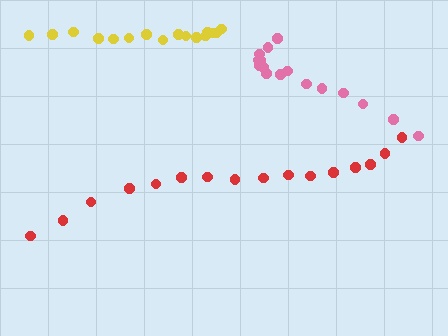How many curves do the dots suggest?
There are 3 distinct paths.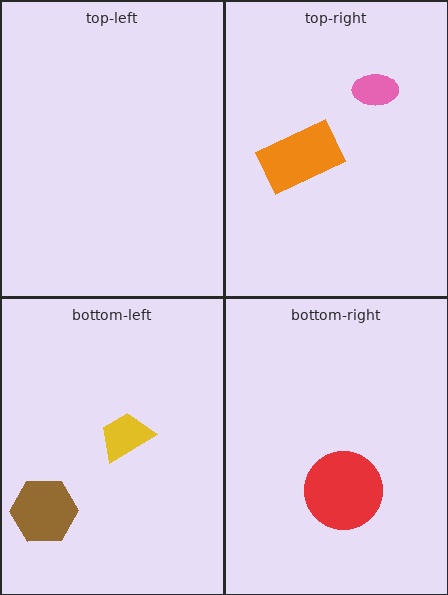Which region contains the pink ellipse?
The top-right region.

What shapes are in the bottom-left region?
The yellow trapezoid, the brown hexagon.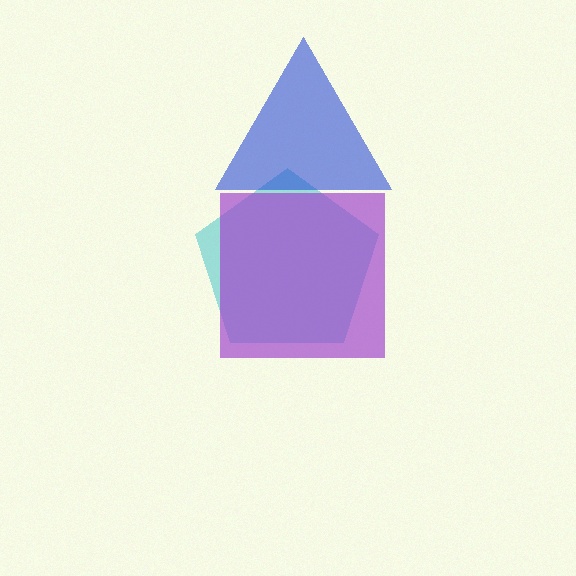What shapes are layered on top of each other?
The layered shapes are: a cyan pentagon, a purple square, a blue triangle.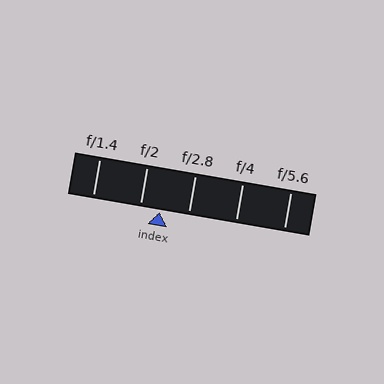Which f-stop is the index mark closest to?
The index mark is closest to f/2.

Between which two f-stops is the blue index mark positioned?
The index mark is between f/2 and f/2.8.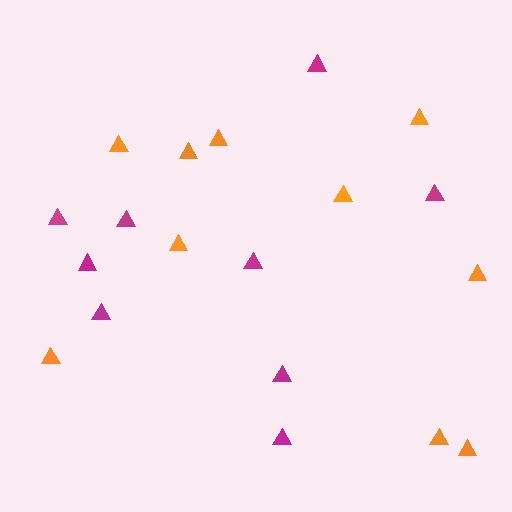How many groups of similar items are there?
There are 2 groups: one group of orange triangles (10) and one group of magenta triangles (9).